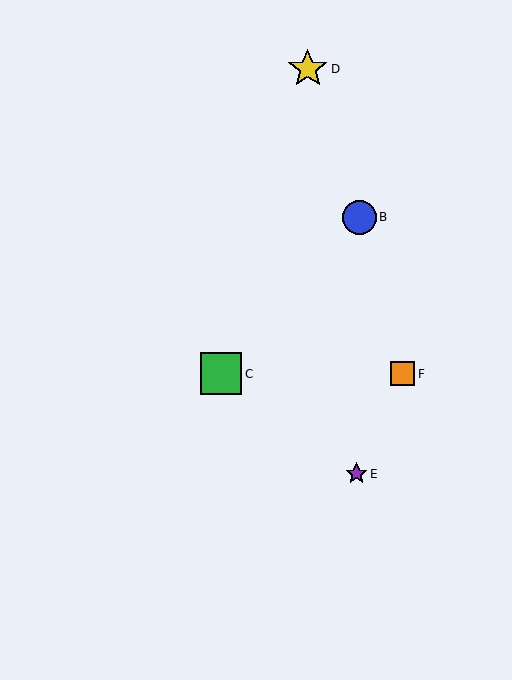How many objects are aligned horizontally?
3 objects (A, C, F) are aligned horizontally.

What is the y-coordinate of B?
Object B is at y≈217.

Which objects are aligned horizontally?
Objects A, C, F are aligned horizontally.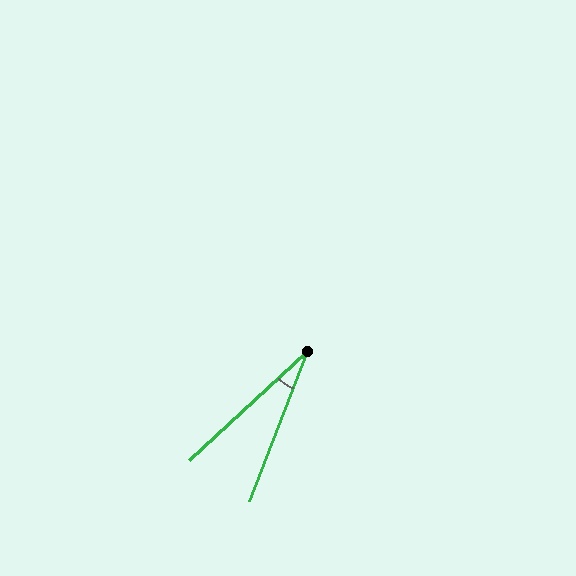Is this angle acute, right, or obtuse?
It is acute.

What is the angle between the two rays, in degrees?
Approximately 26 degrees.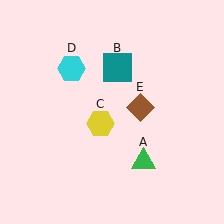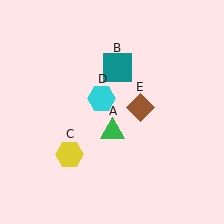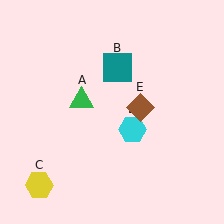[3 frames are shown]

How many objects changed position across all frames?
3 objects changed position: green triangle (object A), yellow hexagon (object C), cyan hexagon (object D).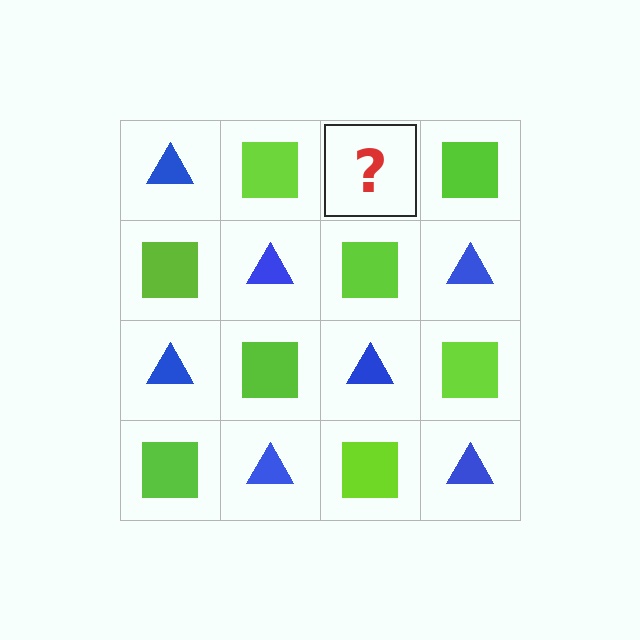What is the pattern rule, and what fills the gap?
The rule is that it alternates blue triangle and lime square in a checkerboard pattern. The gap should be filled with a blue triangle.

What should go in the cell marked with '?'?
The missing cell should contain a blue triangle.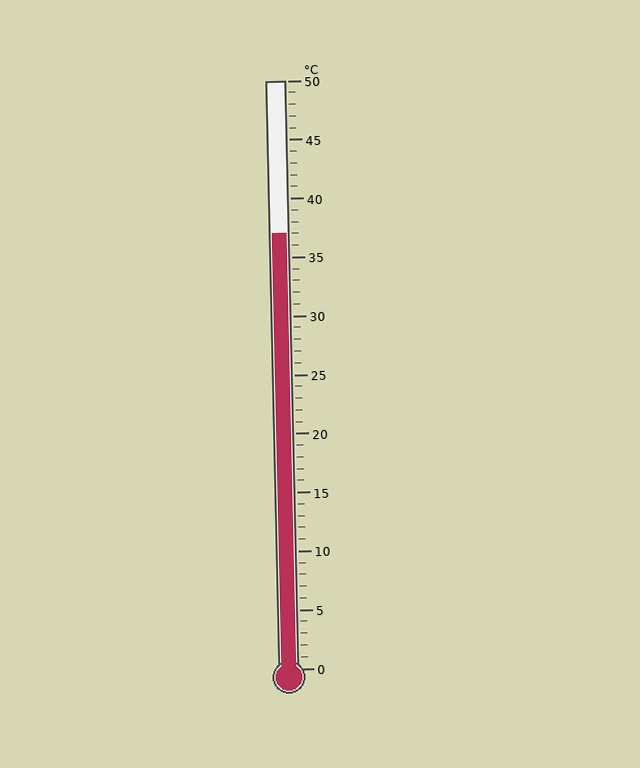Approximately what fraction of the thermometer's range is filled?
The thermometer is filled to approximately 75% of its range.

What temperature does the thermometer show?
The thermometer shows approximately 37°C.